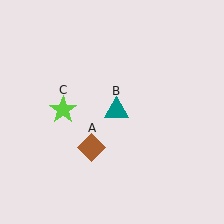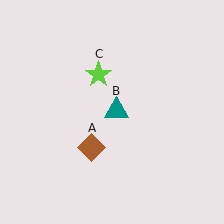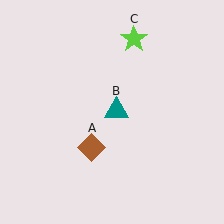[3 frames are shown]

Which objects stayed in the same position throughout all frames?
Brown diamond (object A) and teal triangle (object B) remained stationary.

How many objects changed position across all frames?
1 object changed position: lime star (object C).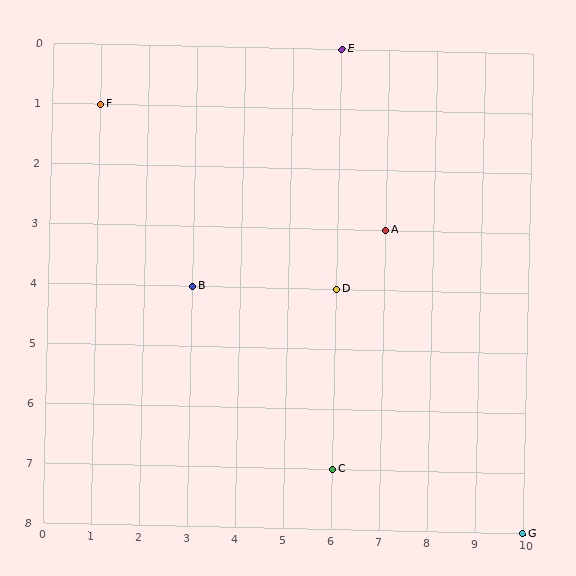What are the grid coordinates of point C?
Point C is at grid coordinates (6, 7).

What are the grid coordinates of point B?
Point B is at grid coordinates (3, 4).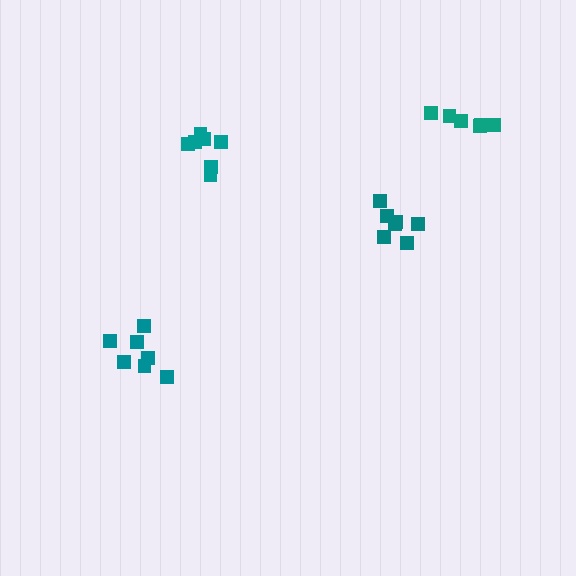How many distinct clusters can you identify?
There are 4 distinct clusters.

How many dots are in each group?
Group 1: 7 dots, Group 2: 7 dots, Group 3: 7 dots, Group 4: 6 dots (27 total).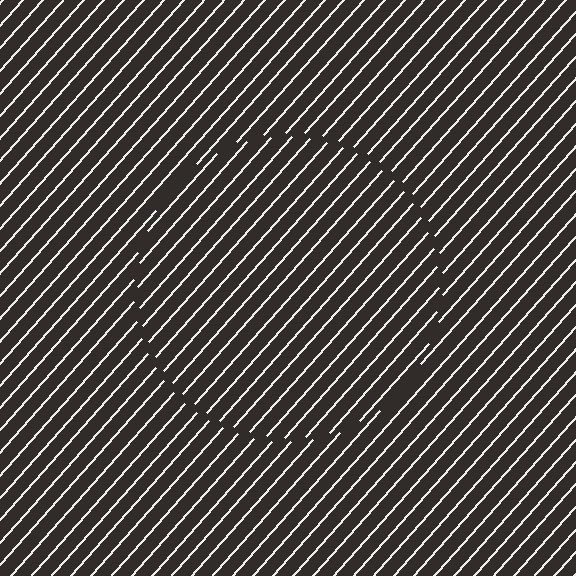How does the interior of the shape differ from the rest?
The interior of the shape contains the same grating, shifted by half a period — the contour is defined by the phase discontinuity where line-ends from the inner and outer gratings abut.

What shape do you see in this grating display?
An illusory circle. The interior of the shape contains the same grating, shifted by half a period — the contour is defined by the phase discontinuity where line-ends from the inner and outer gratings abut.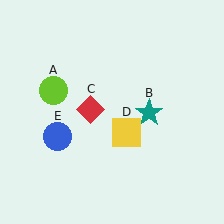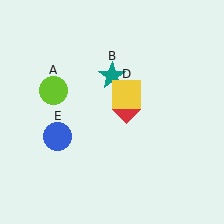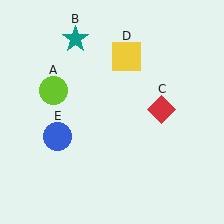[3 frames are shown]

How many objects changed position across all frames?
3 objects changed position: teal star (object B), red diamond (object C), yellow square (object D).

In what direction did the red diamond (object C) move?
The red diamond (object C) moved right.